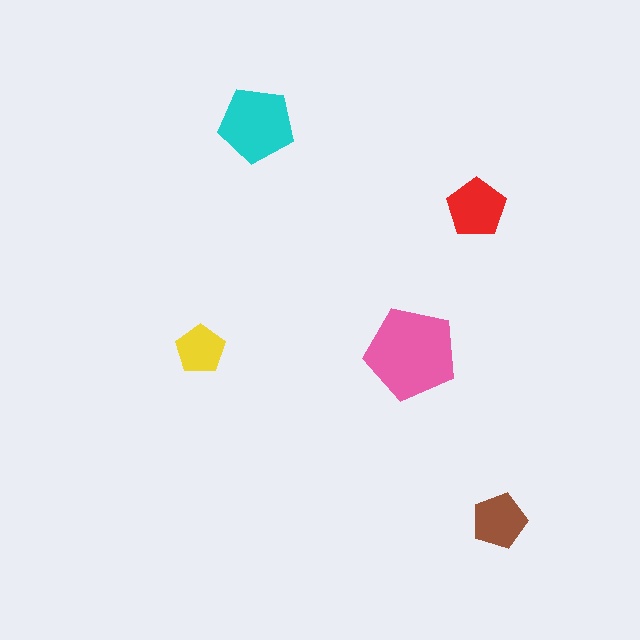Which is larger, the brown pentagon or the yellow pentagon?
The brown one.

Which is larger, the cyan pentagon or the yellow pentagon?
The cyan one.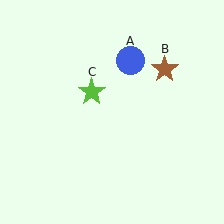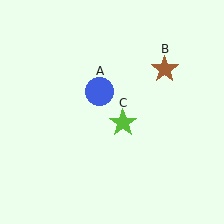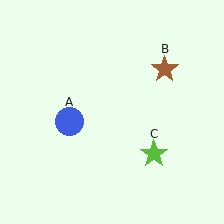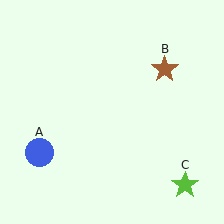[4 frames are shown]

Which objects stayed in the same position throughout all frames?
Brown star (object B) remained stationary.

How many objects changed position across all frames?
2 objects changed position: blue circle (object A), lime star (object C).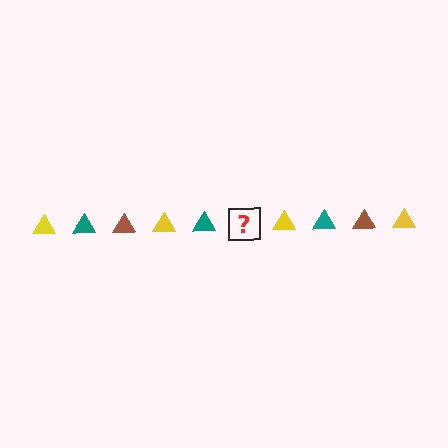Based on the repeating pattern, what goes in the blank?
The blank should be a brown triangle.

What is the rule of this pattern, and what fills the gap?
The rule is that the pattern cycles through yellow, teal, brown triangles. The gap should be filled with a brown triangle.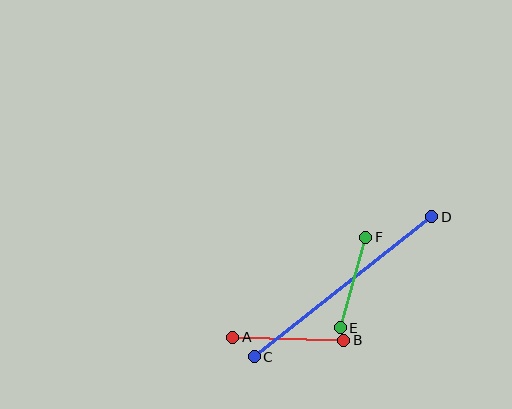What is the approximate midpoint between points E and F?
The midpoint is at approximately (353, 282) pixels.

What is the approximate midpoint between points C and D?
The midpoint is at approximately (343, 287) pixels.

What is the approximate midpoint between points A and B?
The midpoint is at approximately (288, 339) pixels.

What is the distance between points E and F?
The distance is approximately 94 pixels.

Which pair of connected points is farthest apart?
Points C and D are farthest apart.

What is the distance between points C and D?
The distance is approximately 226 pixels.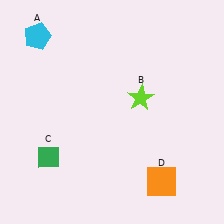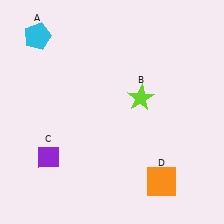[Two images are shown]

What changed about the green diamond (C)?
In Image 1, C is green. In Image 2, it changed to purple.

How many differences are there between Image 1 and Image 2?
There is 1 difference between the two images.